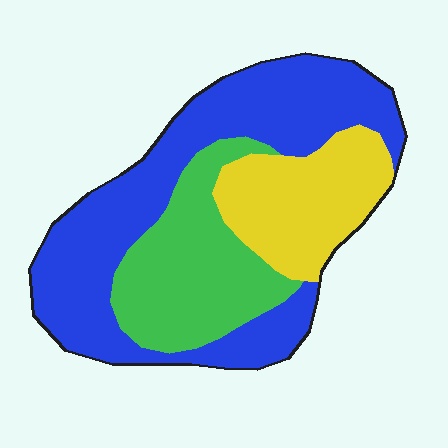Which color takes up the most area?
Blue, at roughly 50%.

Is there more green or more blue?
Blue.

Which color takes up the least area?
Yellow, at roughly 20%.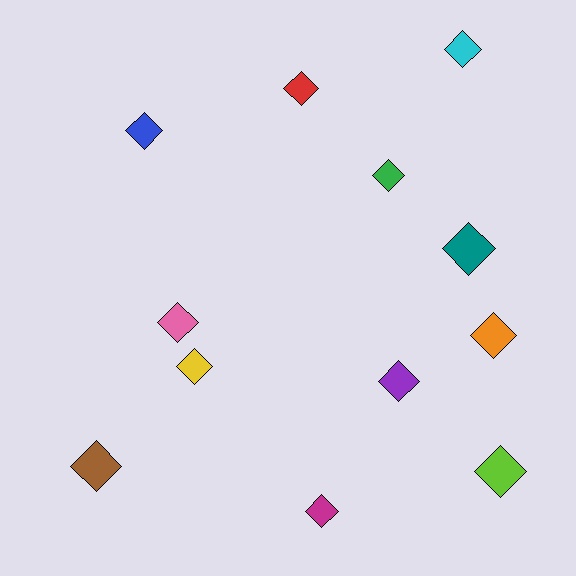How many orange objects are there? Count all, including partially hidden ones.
There is 1 orange object.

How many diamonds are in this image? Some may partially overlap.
There are 12 diamonds.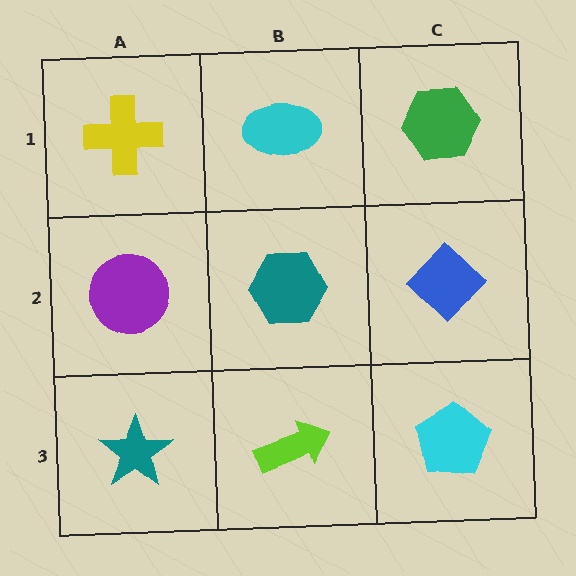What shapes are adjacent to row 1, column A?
A purple circle (row 2, column A), a cyan ellipse (row 1, column B).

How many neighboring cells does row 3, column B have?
3.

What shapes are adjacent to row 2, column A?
A yellow cross (row 1, column A), a teal star (row 3, column A), a teal hexagon (row 2, column B).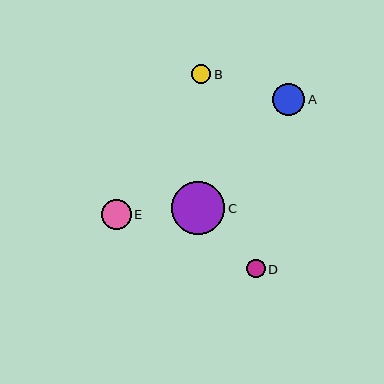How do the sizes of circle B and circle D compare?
Circle B and circle D are approximately the same size.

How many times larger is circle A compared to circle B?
Circle A is approximately 1.7 times the size of circle B.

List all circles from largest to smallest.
From largest to smallest: C, A, E, B, D.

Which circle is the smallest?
Circle D is the smallest with a size of approximately 18 pixels.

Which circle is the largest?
Circle C is the largest with a size of approximately 53 pixels.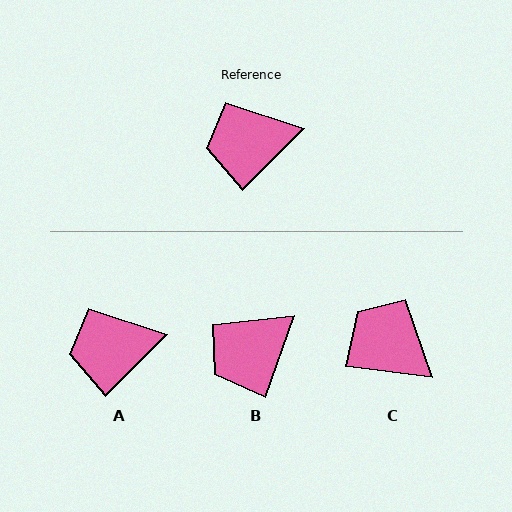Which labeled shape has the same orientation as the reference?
A.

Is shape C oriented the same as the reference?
No, it is off by about 53 degrees.